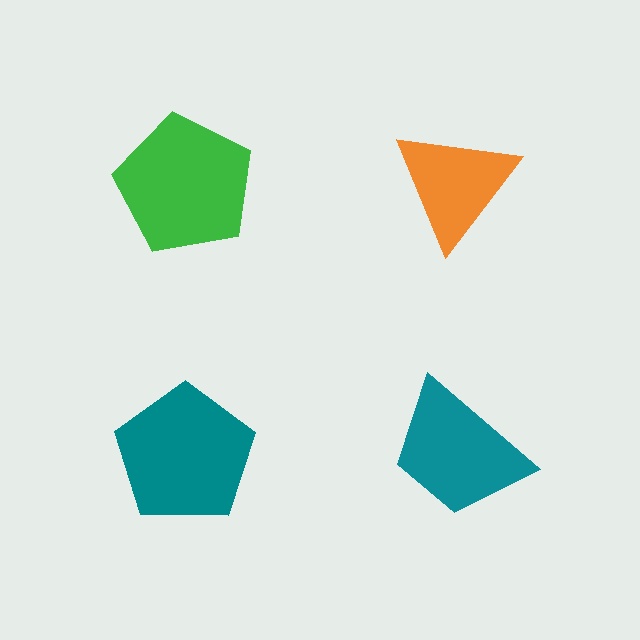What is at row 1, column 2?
An orange triangle.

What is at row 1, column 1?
A green pentagon.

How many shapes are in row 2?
2 shapes.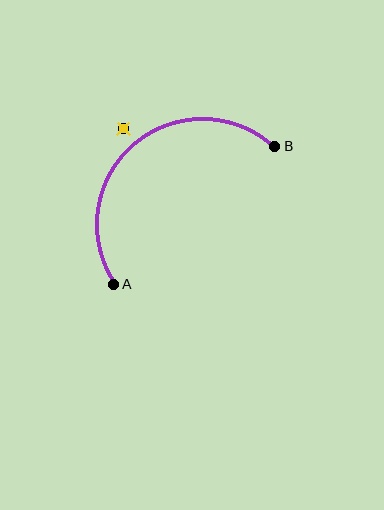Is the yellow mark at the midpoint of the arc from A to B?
No — the yellow mark does not lie on the arc at all. It sits slightly outside the curve.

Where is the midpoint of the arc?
The arc midpoint is the point on the curve farthest from the straight line joining A and B. It sits above and to the left of that line.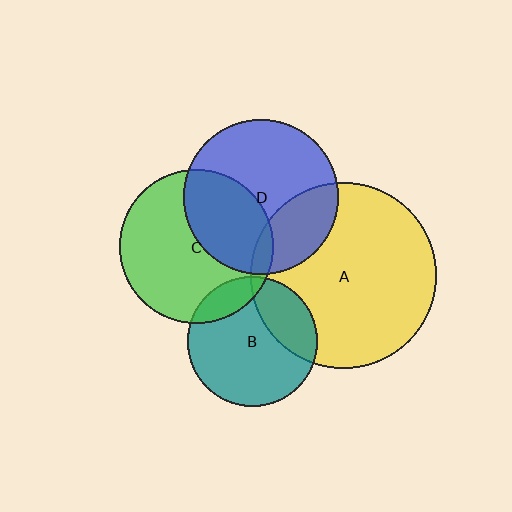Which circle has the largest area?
Circle A (yellow).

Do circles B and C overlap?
Yes.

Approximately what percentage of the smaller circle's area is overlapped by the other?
Approximately 15%.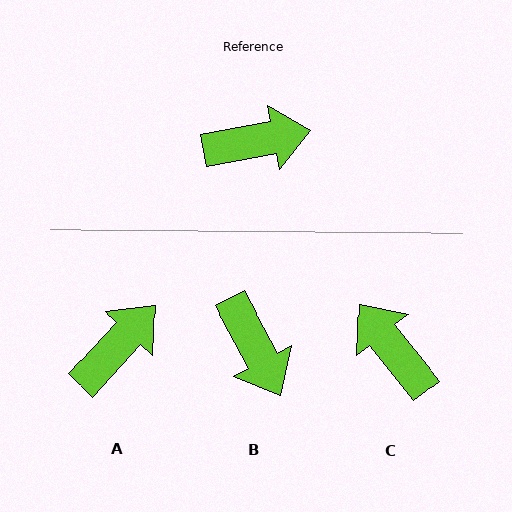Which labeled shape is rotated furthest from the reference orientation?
C, about 118 degrees away.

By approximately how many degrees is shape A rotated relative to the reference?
Approximately 37 degrees counter-clockwise.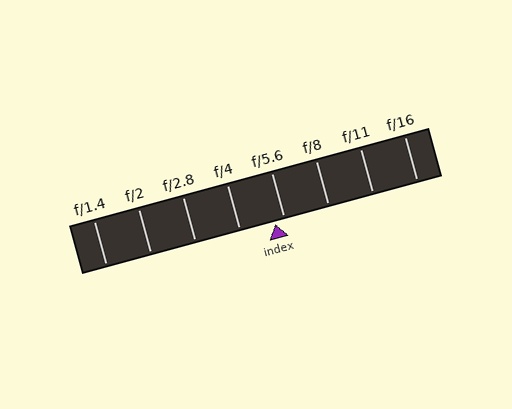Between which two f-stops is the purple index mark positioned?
The index mark is between f/4 and f/5.6.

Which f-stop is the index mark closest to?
The index mark is closest to f/5.6.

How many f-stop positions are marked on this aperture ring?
There are 8 f-stop positions marked.